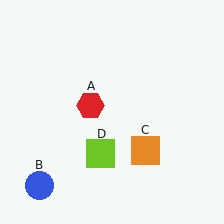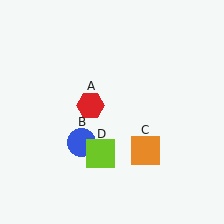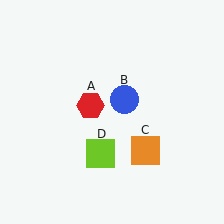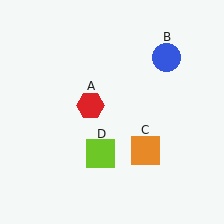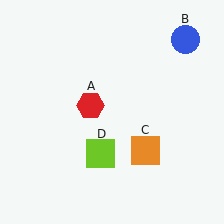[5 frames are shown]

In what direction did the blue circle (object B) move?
The blue circle (object B) moved up and to the right.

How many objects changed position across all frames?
1 object changed position: blue circle (object B).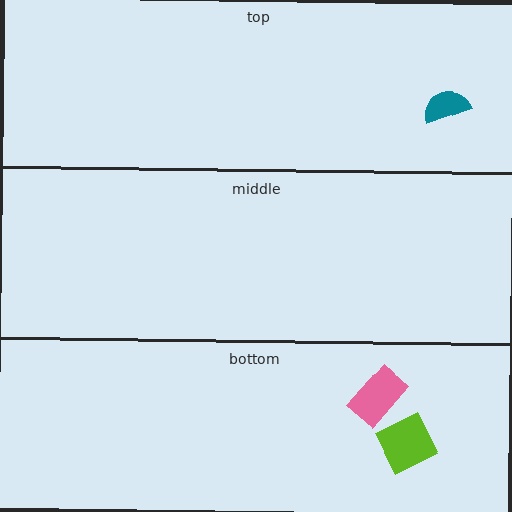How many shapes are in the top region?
1.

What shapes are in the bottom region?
The lime square, the pink rectangle.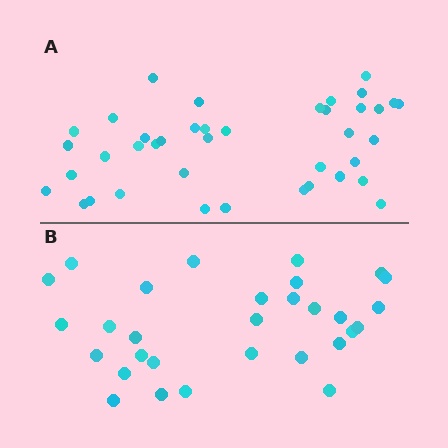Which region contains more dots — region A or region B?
Region A (the top region) has more dots.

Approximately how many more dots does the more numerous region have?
Region A has roughly 10 or so more dots than region B.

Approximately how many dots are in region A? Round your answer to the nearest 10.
About 40 dots.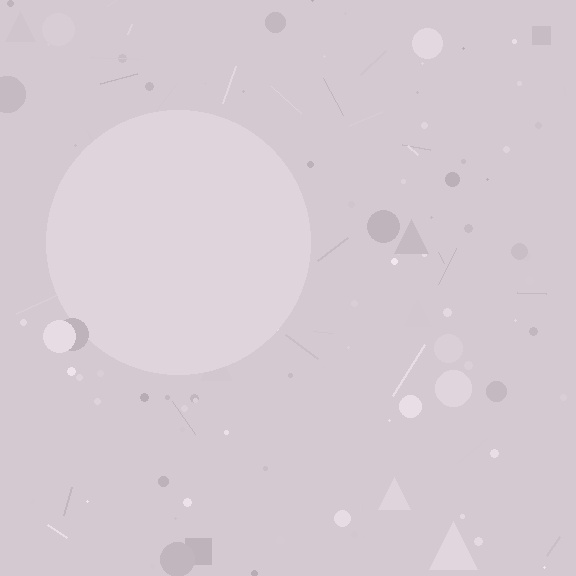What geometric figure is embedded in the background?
A circle is embedded in the background.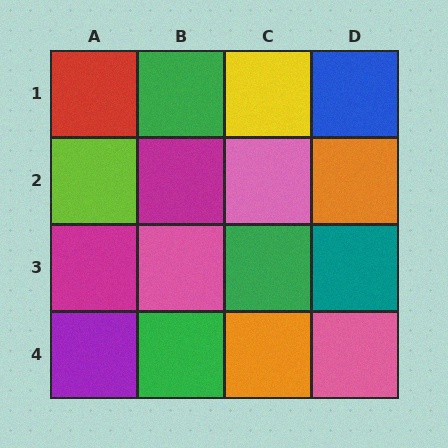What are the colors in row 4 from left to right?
Purple, green, orange, pink.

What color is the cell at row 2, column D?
Orange.